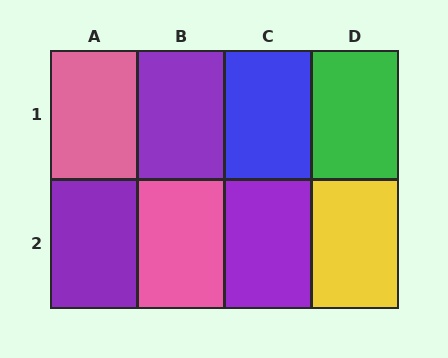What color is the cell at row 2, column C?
Purple.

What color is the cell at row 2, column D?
Yellow.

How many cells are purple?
3 cells are purple.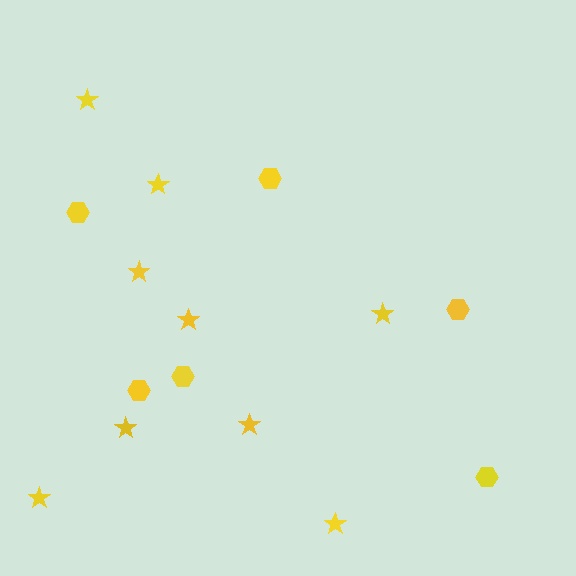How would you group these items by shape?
There are 2 groups: one group of stars (9) and one group of hexagons (6).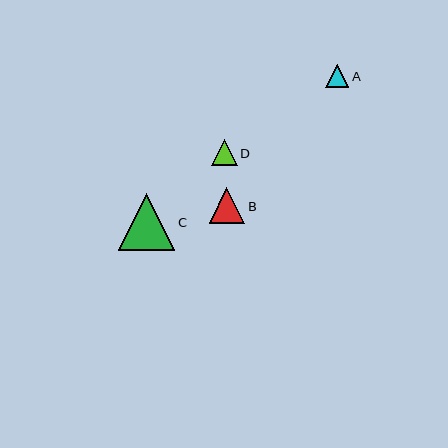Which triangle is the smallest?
Triangle A is the smallest with a size of approximately 23 pixels.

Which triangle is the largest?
Triangle C is the largest with a size of approximately 56 pixels.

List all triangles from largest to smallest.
From largest to smallest: C, B, D, A.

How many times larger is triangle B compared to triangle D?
Triangle B is approximately 1.4 times the size of triangle D.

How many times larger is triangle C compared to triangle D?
Triangle C is approximately 2.2 times the size of triangle D.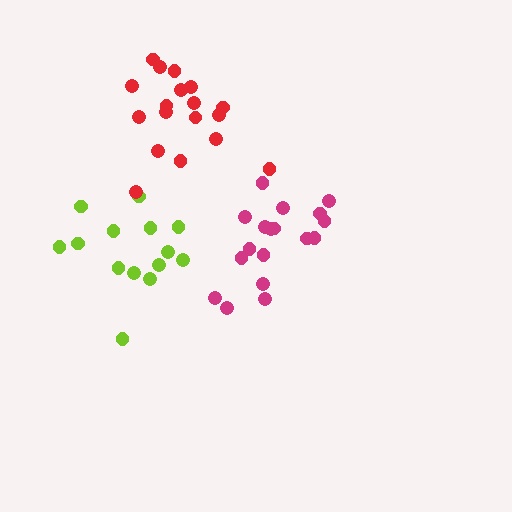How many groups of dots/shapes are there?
There are 3 groups.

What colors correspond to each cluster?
The clusters are colored: lime, magenta, red.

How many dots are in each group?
Group 1: 14 dots, Group 2: 18 dots, Group 3: 18 dots (50 total).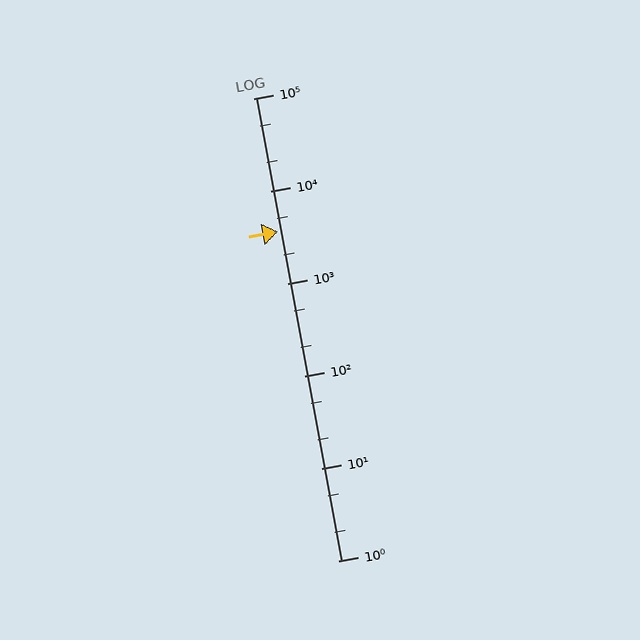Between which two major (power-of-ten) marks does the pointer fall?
The pointer is between 1000 and 10000.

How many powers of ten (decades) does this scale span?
The scale spans 5 decades, from 1 to 100000.